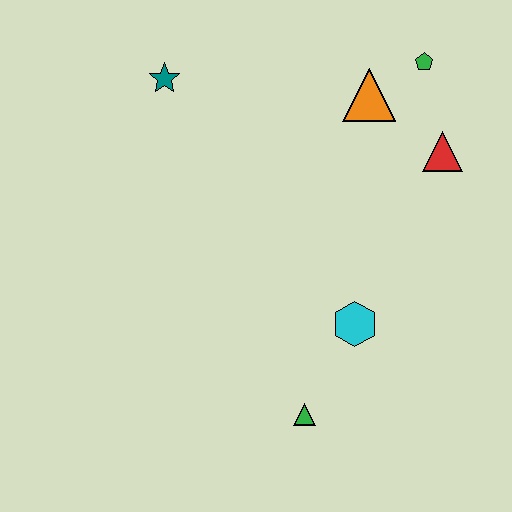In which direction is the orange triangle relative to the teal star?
The orange triangle is to the right of the teal star.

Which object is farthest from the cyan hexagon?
The teal star is farthest from the cyan hexagon.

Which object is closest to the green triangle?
The cyan hexagon is closest to the green triangle.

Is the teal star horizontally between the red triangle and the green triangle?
No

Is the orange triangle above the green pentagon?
No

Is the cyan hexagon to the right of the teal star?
Yes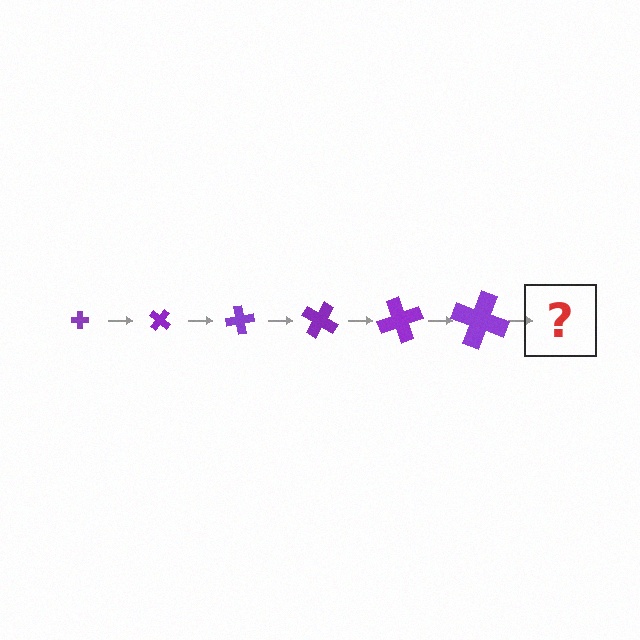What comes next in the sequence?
The next element should be a cross, larger than the previous one and rotated 240 degrees from the start.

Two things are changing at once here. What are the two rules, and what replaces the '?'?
The two rules are that the cross grows larger each step and it rotates 40 degrees each step. The '?' should be a cross, larger than the previous one and rotated 240 degrees from the start.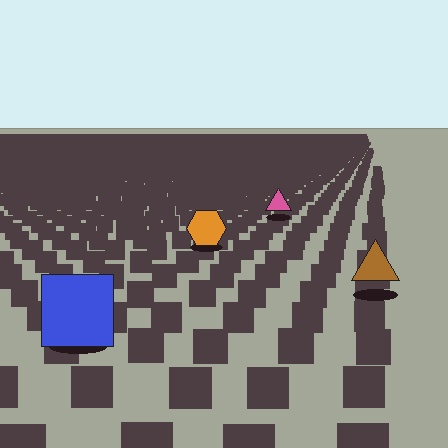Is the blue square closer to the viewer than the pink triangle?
Yes. The blue square is closer — you can tell from the texture gradient: the ground texture is coarser near it.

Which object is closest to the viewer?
The blue square is closest. The texture marks near it are larger and more spread out.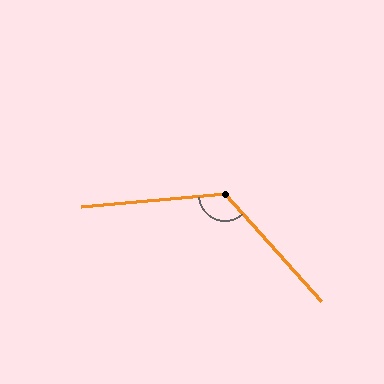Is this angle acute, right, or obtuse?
It is obtuse.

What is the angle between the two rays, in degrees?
Approximately 127 degrees.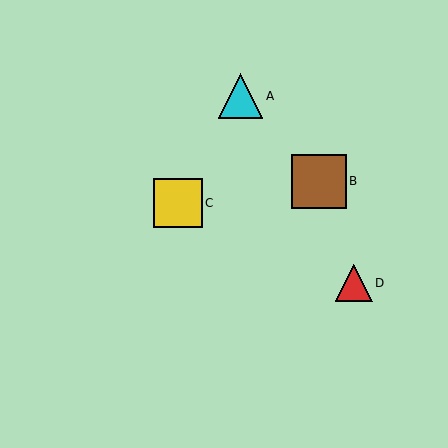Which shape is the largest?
The brown square (labeled B) is the largest.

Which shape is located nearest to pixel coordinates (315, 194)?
The brown square (labeled B) at (319, 181) is nearest to that location.